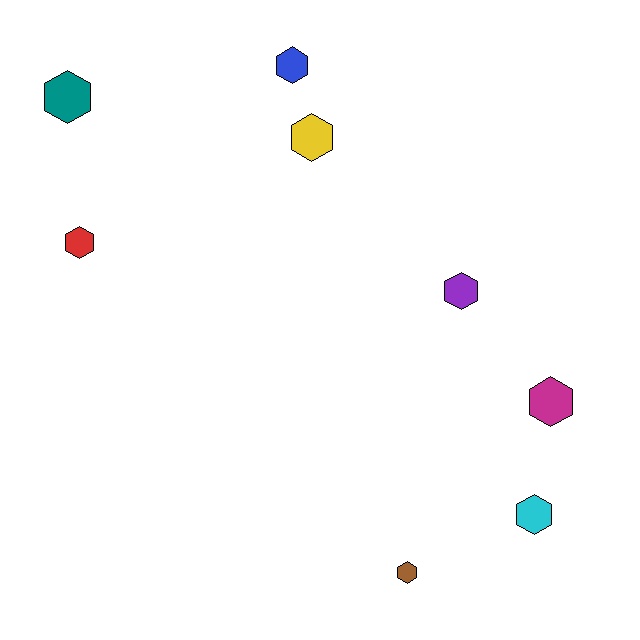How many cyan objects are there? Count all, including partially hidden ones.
There is 1 cyan object.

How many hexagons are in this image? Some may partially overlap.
There are 8 hexagons.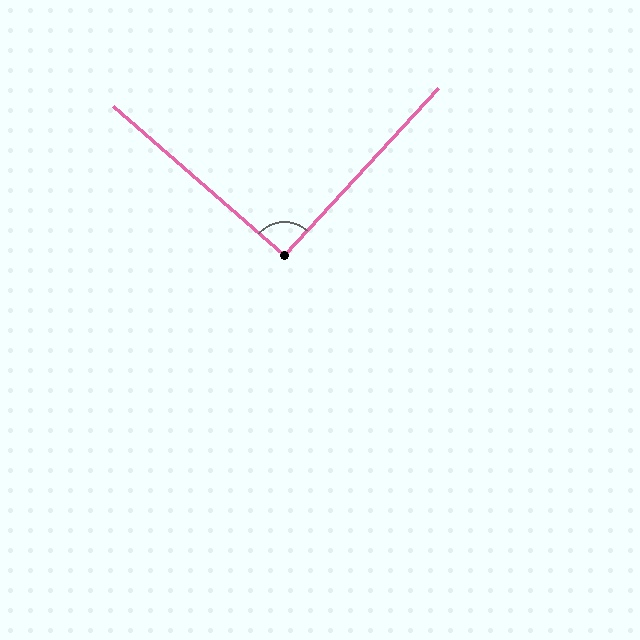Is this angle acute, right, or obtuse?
It is approximately a right angle.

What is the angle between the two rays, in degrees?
Approximately 92 degrees.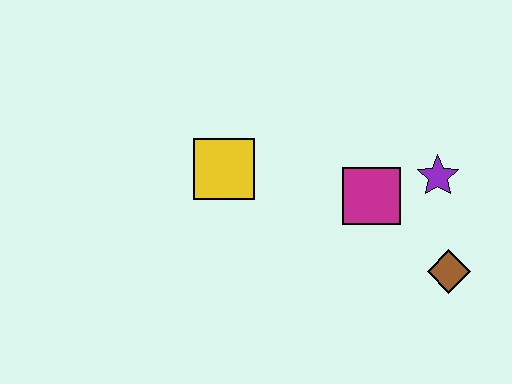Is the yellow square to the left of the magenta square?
Yes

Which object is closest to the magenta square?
The purple star is closest to the magenta square.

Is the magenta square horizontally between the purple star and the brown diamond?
No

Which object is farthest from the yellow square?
The brown diamond is farthest from the yellow square.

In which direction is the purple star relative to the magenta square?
The purple star is to the right of the magenta square.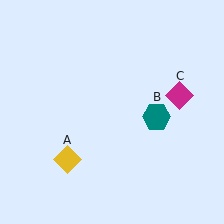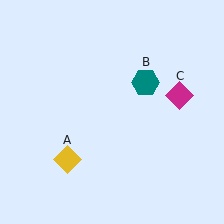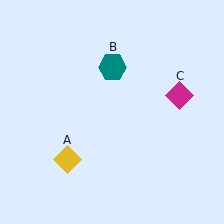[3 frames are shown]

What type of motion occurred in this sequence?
The teal hexagon (object B) rotated counterclockwise around the center of the scene.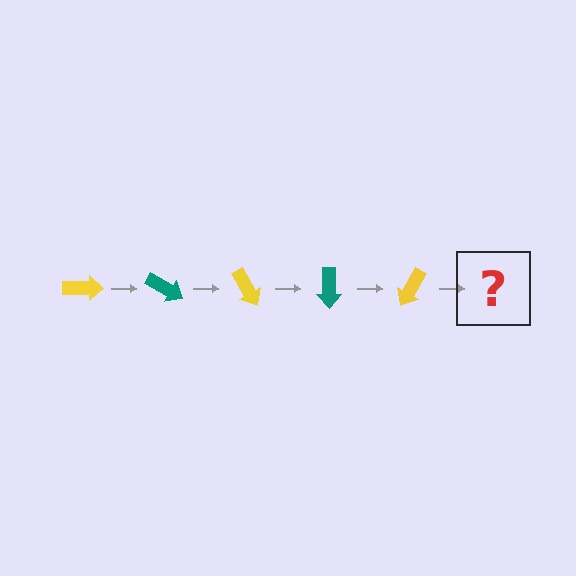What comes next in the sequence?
The next element should be a teal arrow, rotated 150 degrees from the start.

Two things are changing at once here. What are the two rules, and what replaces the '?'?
The two rules are that it rotates 30 degrees each step and the color cycles through yellow and teal. The '?' should be a teal arrow, rotated 150 degrees from the start.